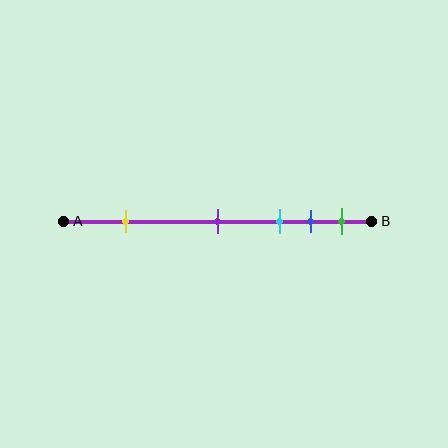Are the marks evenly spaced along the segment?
No, the marks are not evenly spaced.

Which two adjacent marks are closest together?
The blue and green marks are the closest adjacent pair.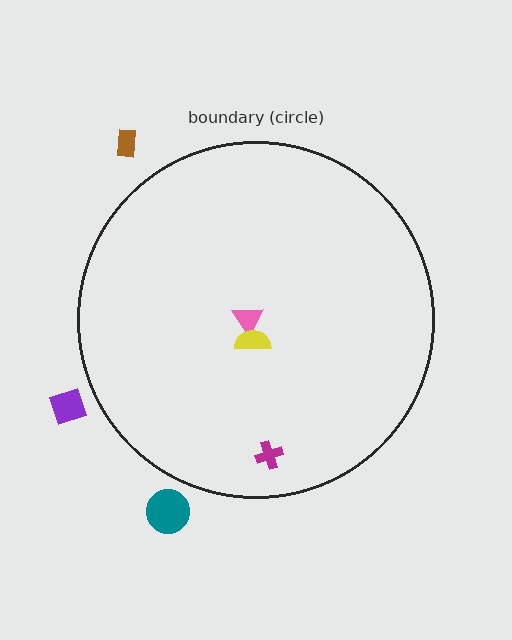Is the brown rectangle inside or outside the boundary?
Outside.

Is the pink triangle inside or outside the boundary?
Inside.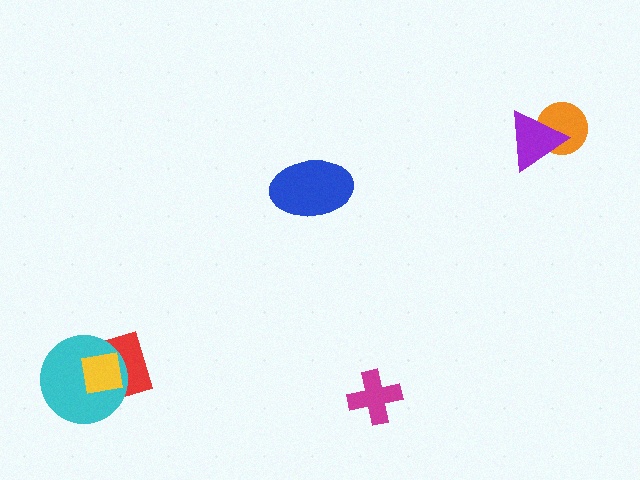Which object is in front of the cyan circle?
The yellow square is in front of the cyan circle.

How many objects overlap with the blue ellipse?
0 objects overlap with the blue ellipse.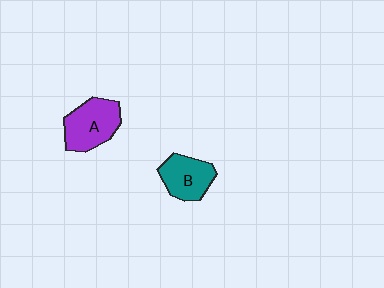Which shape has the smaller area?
Shape B (teal).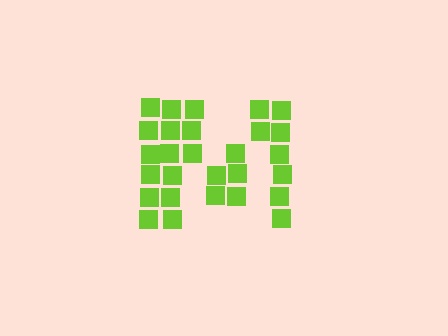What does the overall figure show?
The overall figure shows the letter M.